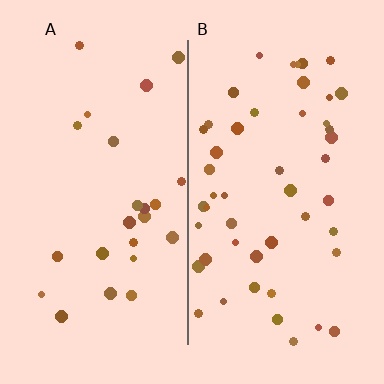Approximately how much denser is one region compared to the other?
Approximately 2.0× — region B over region A.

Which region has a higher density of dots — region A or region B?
B (the right).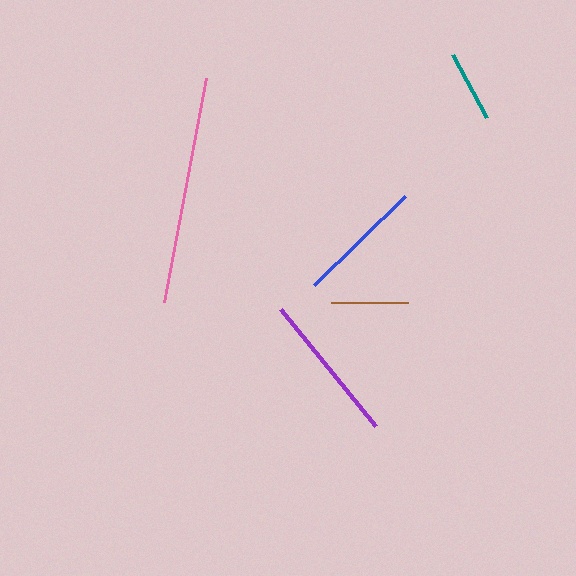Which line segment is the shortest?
The teal line is the shortest at approximately 71 pixels.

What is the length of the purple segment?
The purple segment is approximately 151 pixels long.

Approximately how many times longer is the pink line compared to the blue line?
The pink line is approximately 1.8 times the length of the blue line.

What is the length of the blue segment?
The blue segment is approximately 128 pixels long.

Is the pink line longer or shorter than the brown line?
The pink line is longer than the brown line.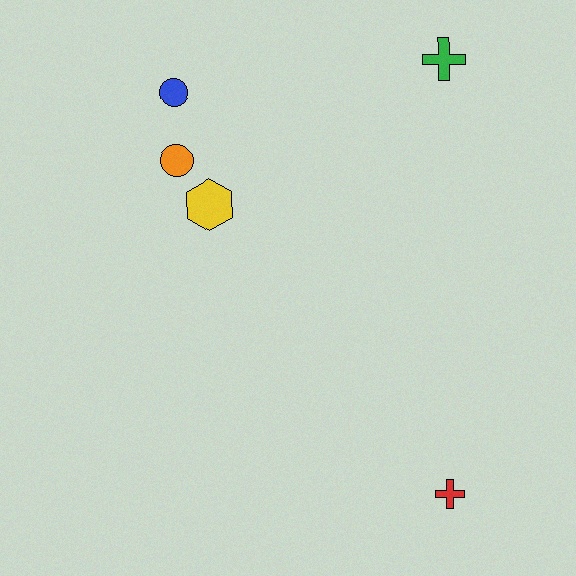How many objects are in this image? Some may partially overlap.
There are 5 objects.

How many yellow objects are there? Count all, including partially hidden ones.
There is 1 yellow object.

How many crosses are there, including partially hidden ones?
There are 2 crosses.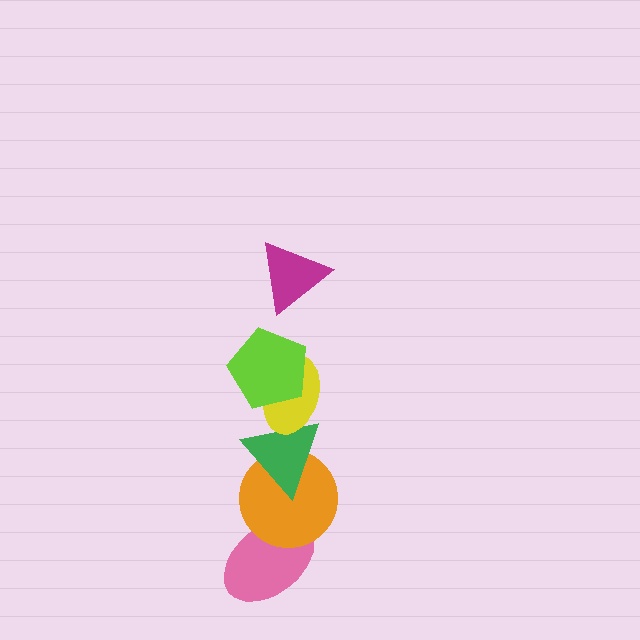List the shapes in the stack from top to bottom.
From top to bottom: the magenta triangle, the lime pentagon, the yellow ellipse, the green triangle, the orange circle, the pink ellipse.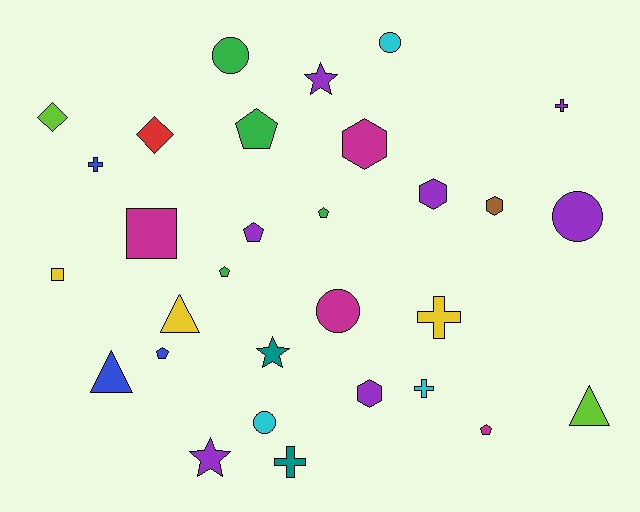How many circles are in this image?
There are 5 circles.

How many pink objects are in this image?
There are no pink objects.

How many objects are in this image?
There are 30 objects.